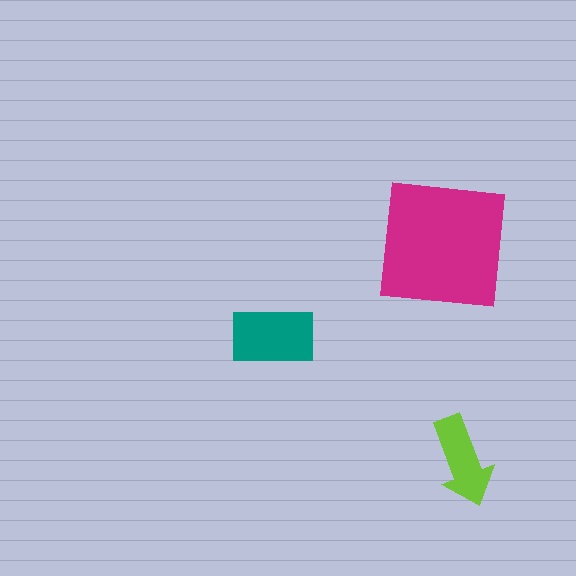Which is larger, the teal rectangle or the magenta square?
The magenta square.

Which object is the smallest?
The lime arrow.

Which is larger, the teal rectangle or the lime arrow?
The teal rectangle.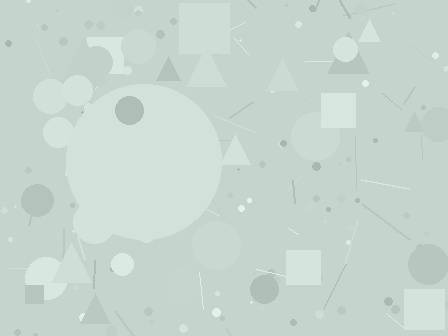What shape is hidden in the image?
A circle is hidden in the image.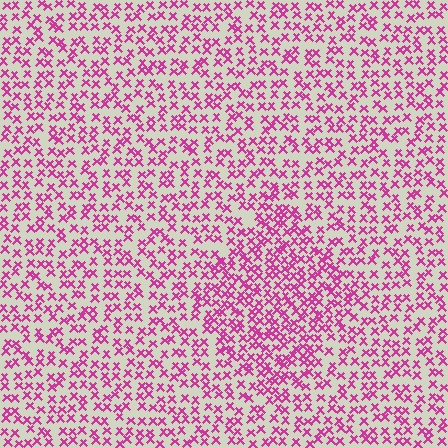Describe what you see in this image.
The image contains small magenta elements arranged at two different densities. A diamond-shaped region is visible where the elements are more densely packed than the surrounding area.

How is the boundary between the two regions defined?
The boundary is defined by a change in element density (approximately 1.6x ratio). All elements are the same color, size, and shape.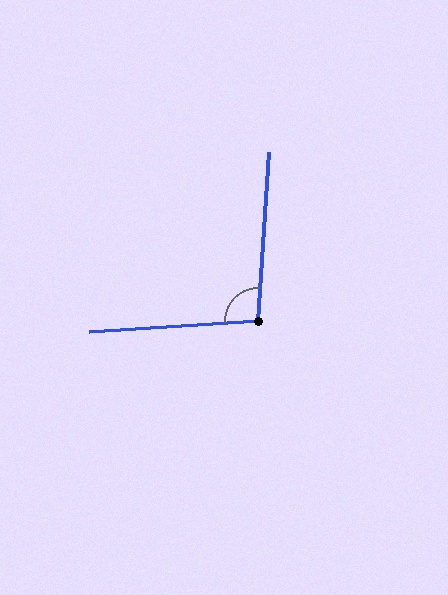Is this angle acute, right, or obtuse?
It is obtuse.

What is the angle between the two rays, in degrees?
Approximately 97 degrees.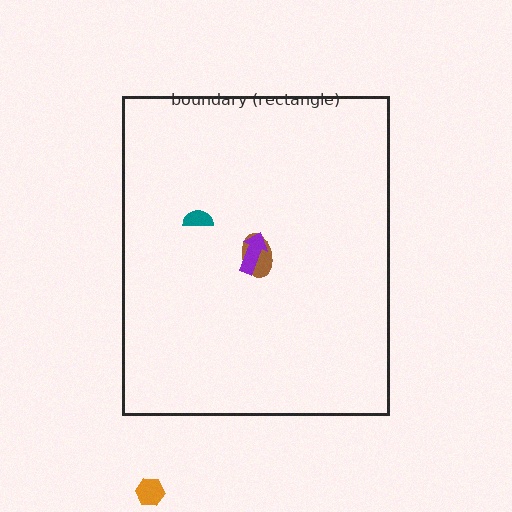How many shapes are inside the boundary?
3 inside, 1 outside.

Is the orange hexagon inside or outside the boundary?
Outside.